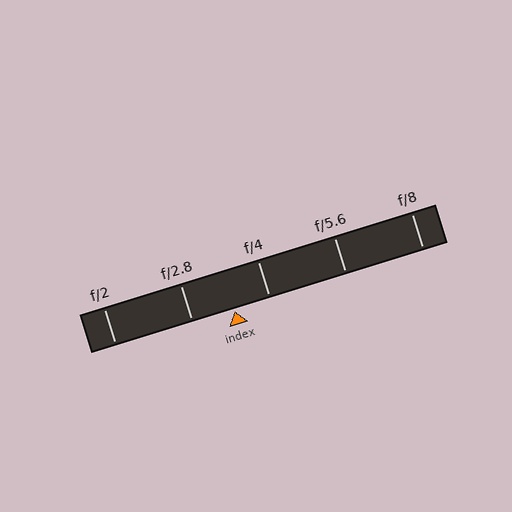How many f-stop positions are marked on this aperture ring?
There are 5 f-stop positions marked.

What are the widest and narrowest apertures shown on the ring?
The widest aperture shown is f/2 and the narrowest is f/8.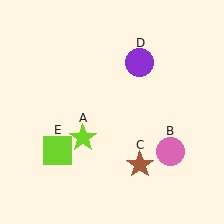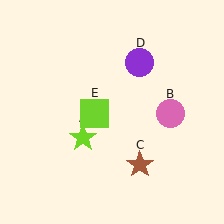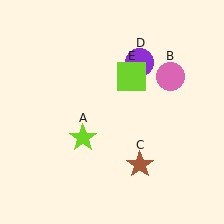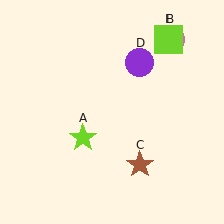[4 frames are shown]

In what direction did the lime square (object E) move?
The lime square (object E) moved up and to the right.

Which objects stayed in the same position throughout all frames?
Lime star (object A) and brown star (object C) and purple circle (object D) remained stationary.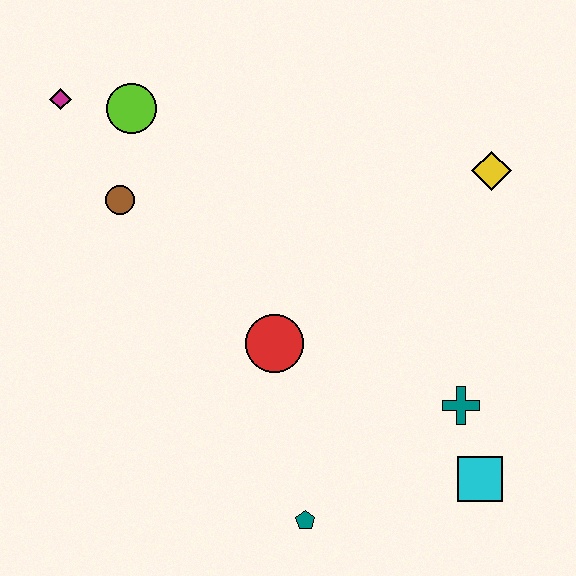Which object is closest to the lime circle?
The magenta diamond is closest to the lime circle.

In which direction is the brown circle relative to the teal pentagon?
The brown circle is above the teal pentagon.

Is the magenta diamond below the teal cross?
No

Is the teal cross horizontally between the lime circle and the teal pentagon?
No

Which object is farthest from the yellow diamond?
The magenta diamond is farthest from the yellow diamond.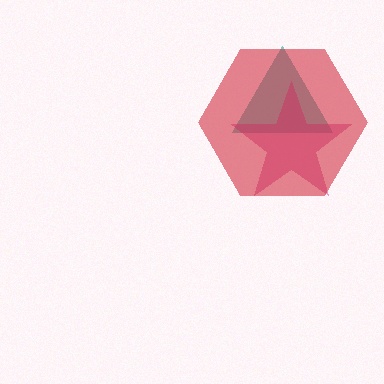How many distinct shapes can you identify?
There are 3 distinct shapes: a teal triangle, a magenta star, a red hexagon.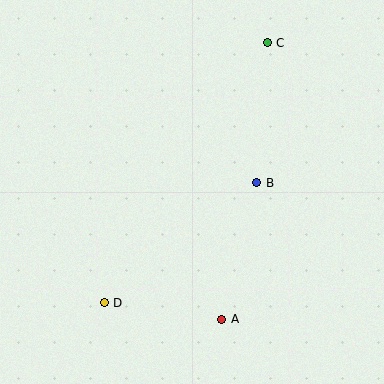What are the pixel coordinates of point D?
Point D is at (104, 303).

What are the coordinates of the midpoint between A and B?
The midpoint between A and B is at (239, 251).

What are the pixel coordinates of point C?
Point C is at (267, 43).